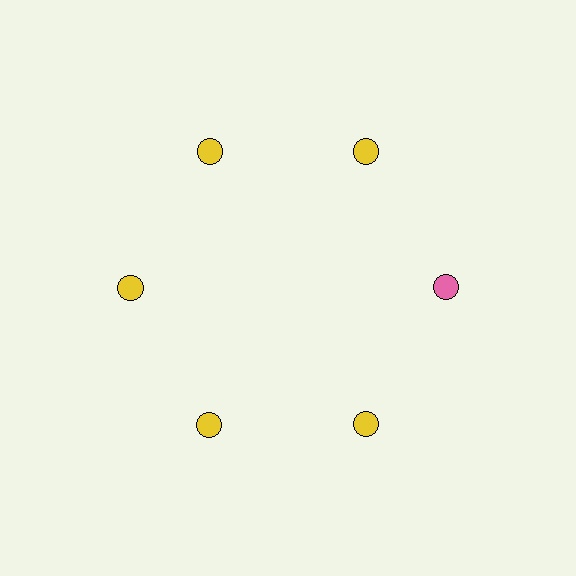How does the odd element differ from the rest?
It has a different color: pink instead of yellow.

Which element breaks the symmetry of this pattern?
The pink circle at roughly the 3 o'clock position breaks the symmetry. All other shapes are yellow circles.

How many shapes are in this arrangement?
There are 6 shapes arranged in a ring pattern.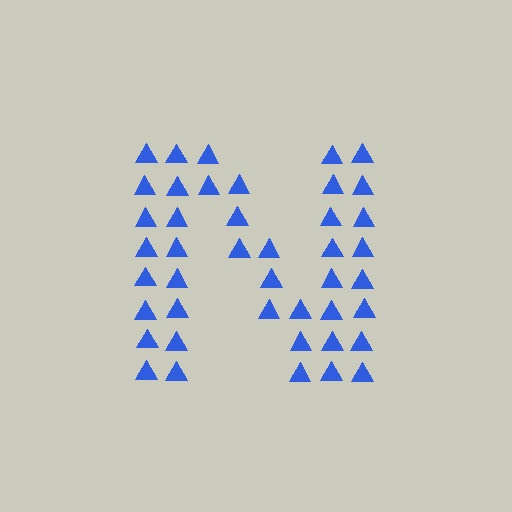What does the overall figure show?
The overall figure shows the letter N.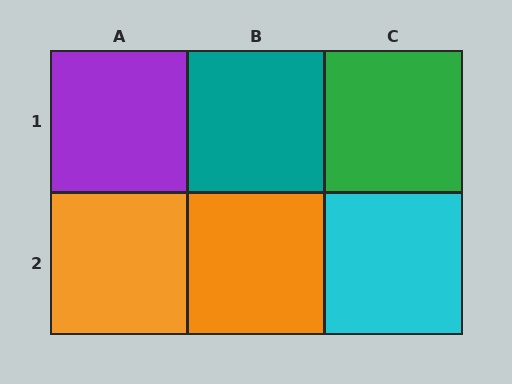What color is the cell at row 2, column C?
Cyan.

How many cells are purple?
1 cell is purple.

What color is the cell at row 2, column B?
Orange.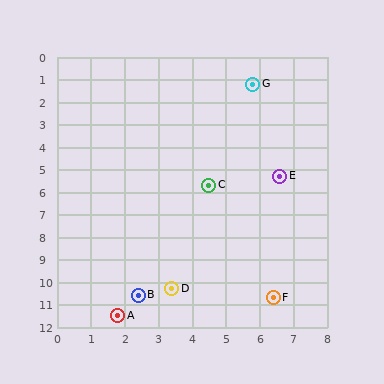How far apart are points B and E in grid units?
Points B and E are about 6.8 grid units apart.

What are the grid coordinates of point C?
Point C is at approximately (4.5, 5.7).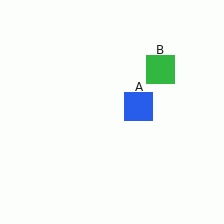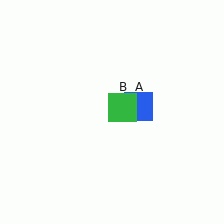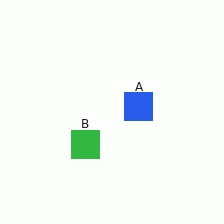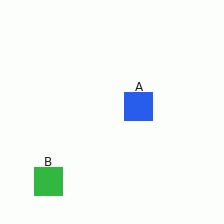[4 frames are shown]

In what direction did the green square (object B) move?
The green square (object B) moved down and to the left.